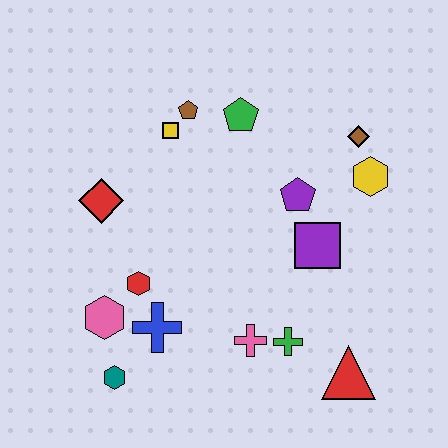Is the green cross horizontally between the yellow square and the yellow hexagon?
Yes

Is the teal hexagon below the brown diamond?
Yes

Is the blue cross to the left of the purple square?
Yes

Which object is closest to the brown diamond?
The yellow hexagon is closest to the brown diamond.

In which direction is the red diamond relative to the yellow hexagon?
The red diamond is to the left of the yellow hexagon.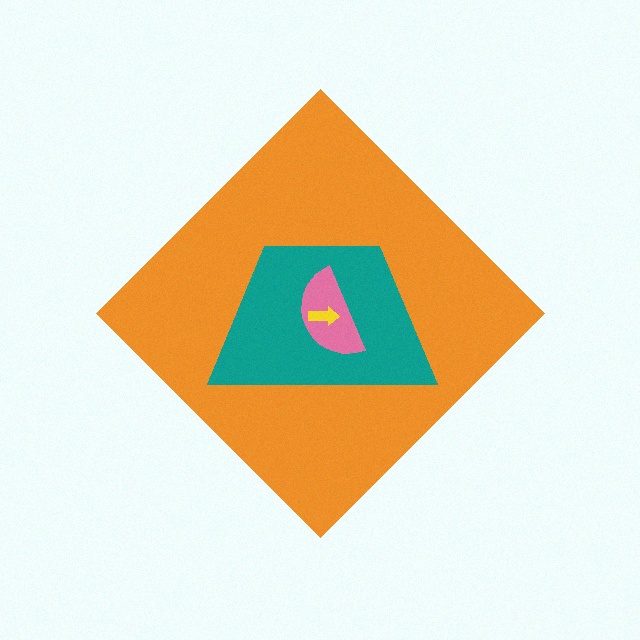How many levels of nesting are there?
4.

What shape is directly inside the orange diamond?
The teal trapezoid.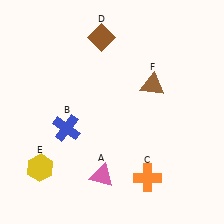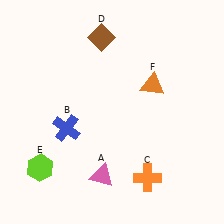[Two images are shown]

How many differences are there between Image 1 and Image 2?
There are 2 differences between the two images.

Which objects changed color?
E changed from yellow to lime. F changed from brown to orange.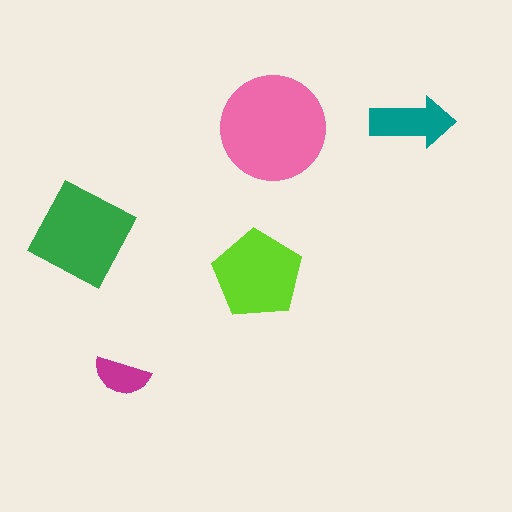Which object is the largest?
The pink circle.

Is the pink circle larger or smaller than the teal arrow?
Larger.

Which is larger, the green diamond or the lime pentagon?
The green diamond.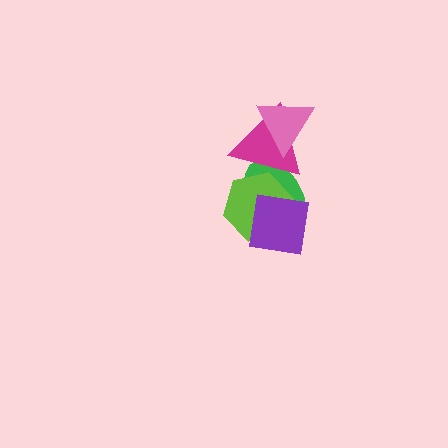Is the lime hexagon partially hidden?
Yes, it is partially covered by another shape.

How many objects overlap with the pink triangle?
1 object overlaps with the pink triangle.